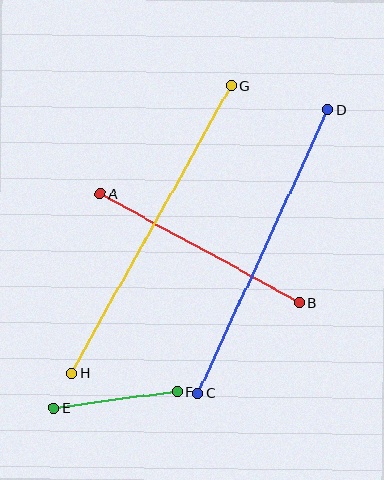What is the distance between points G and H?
The distance is approximately 329 pixels.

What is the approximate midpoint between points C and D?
The midpoint is at approximately (263, 251) pixels.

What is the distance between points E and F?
The distance is approximately 125 pixels.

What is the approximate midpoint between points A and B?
The midpoint is at approximately (200, 248) pixels.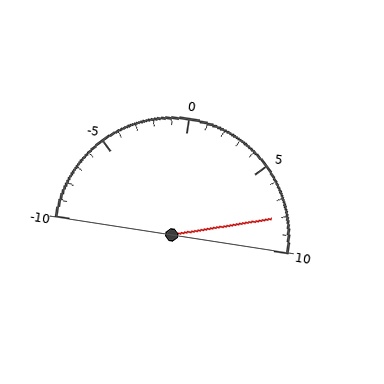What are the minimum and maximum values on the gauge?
The gauge ranges from -10 to 10.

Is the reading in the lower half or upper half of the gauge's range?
The reading is in the upper half of the range (-10 to 10).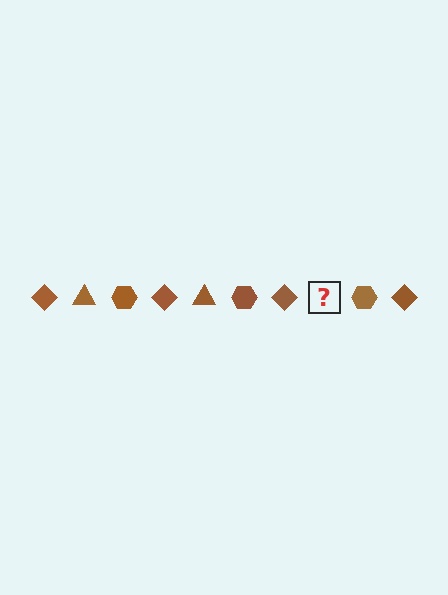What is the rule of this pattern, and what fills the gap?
The rule is that the pattern cycles through diamond, triangle, hexagon shapes in brown. The gap should be filled with a brown triangle.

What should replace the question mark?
The question mark should be replaced with a brown triangle.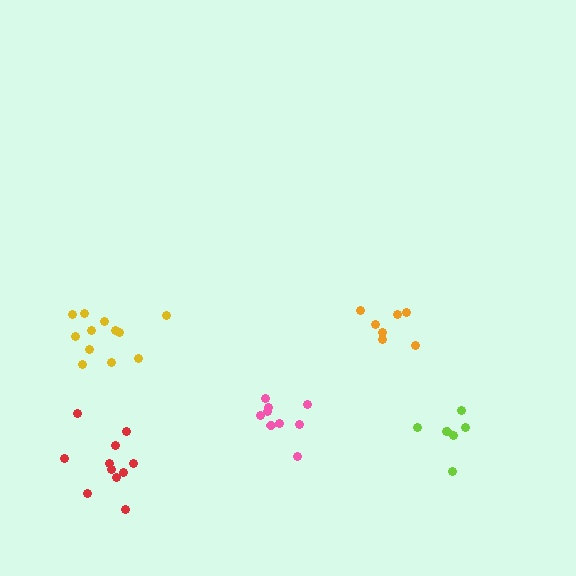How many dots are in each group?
Group 1: 12 dots, Group 2: 11 dots, Group 3: 7 dots, Group 4: 9 dots, Group 5: 7 dots (46 total).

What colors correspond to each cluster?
The clusters are colored: yellow, red, orange, pink, lime.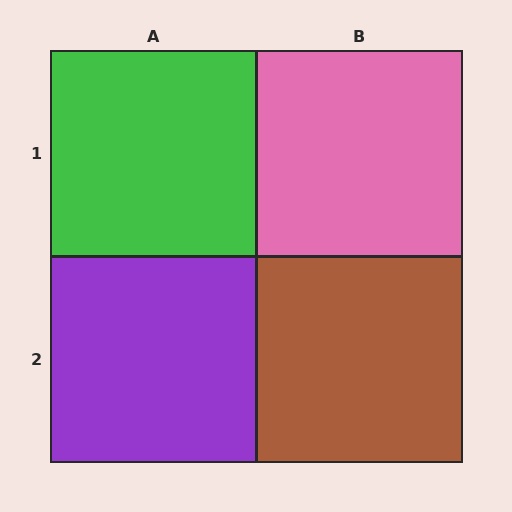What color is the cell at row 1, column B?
Pink.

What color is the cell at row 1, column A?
Green.